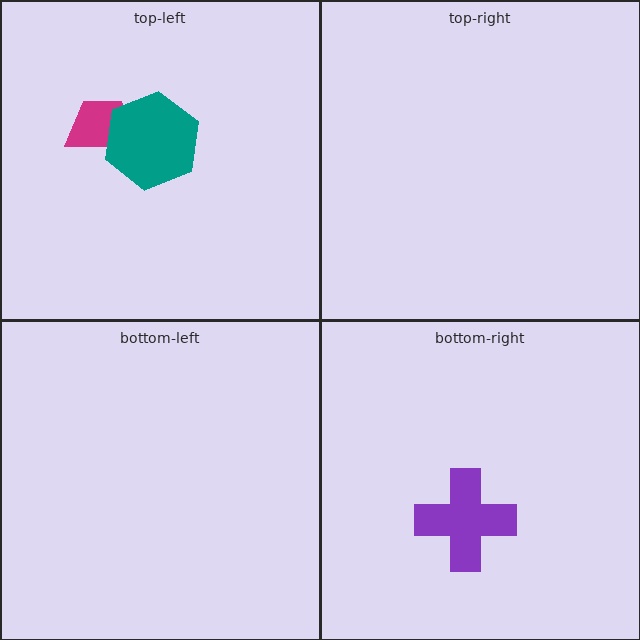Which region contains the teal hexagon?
The top-left region.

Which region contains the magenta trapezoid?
The top-left region.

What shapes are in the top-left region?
The magenta trapezoid, the teal hexagon.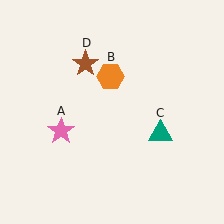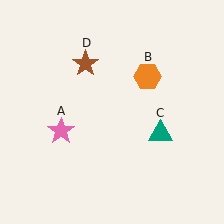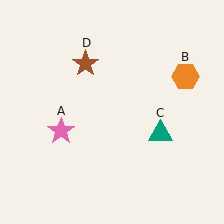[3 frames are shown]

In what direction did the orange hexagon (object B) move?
The orange hexagon (object B) moved right.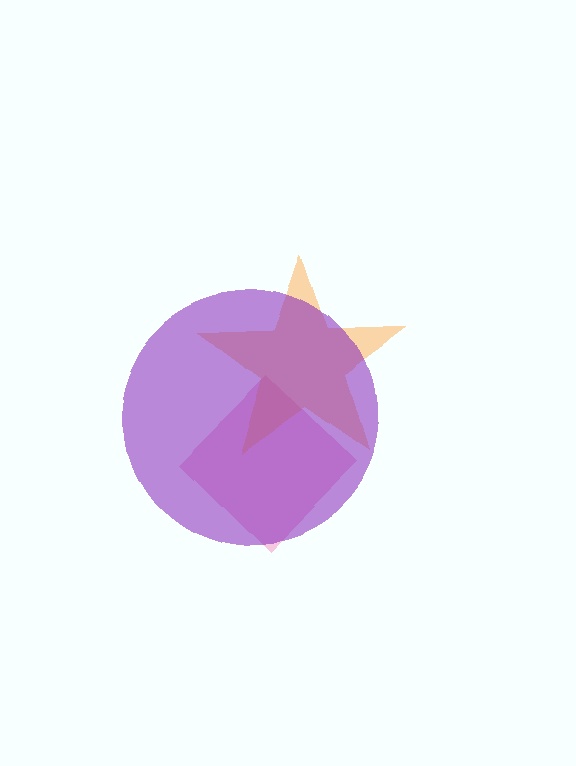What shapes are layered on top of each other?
The layered shapes are: a pink diamond, an orange star, a purple circle.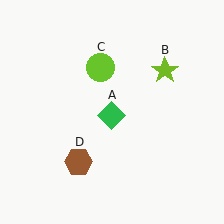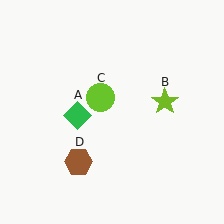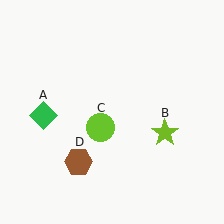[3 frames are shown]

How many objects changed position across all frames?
3 objects changed position: green diamond (object A), lime star (object B), lime circle (object C).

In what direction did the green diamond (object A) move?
The green diamond (object A) moved left.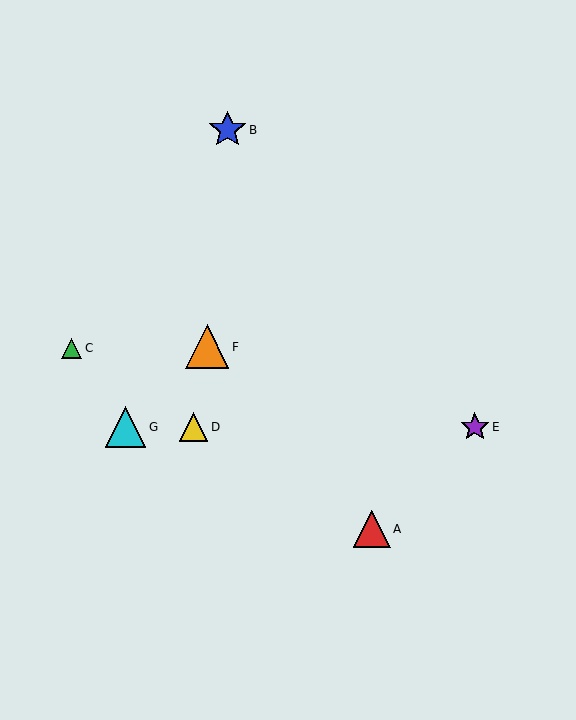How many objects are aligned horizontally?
3 objects (D, E, G) are aligned horizontally.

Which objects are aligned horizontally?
Objects D, E, G are aligned horizontally.